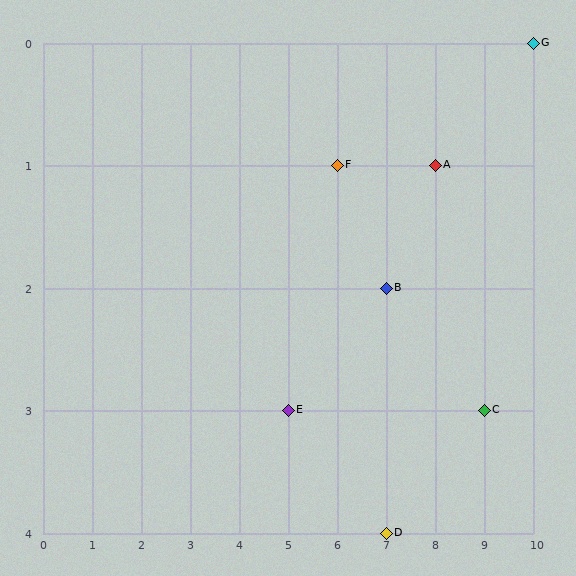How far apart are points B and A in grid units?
Points B and A are 1 column and 1 row apart (about 1.4 grid units diagonally).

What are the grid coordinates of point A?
Point A is at grid coordinates (8, 1).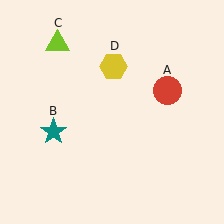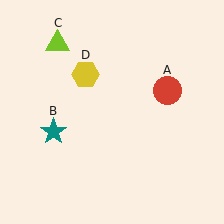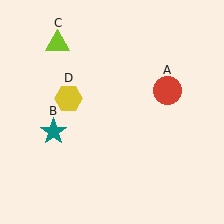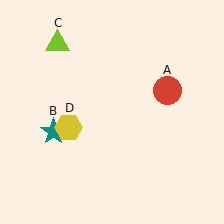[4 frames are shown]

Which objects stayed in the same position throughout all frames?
Red circle (object A) and teal star (object B) and lime triangle (object C) remained stationary.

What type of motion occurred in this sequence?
The yellow hexagon (object D) rotated counterclockwise around the center of the scene.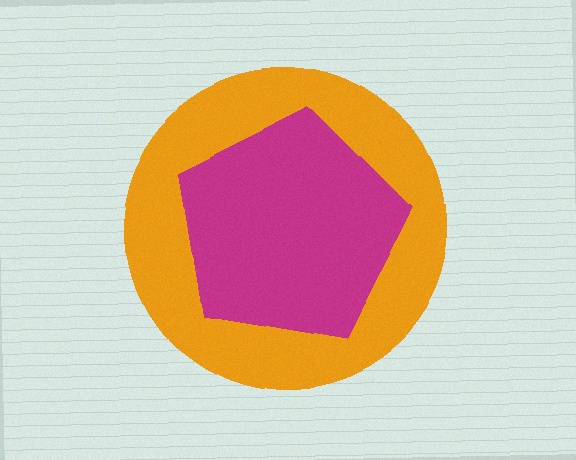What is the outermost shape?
The orange circle.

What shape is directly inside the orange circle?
The magenta pentagon.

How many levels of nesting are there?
2.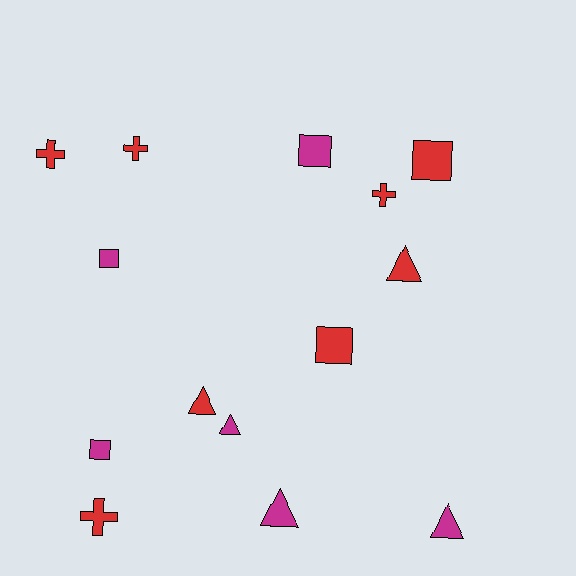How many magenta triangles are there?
There are 3 magenta triangles.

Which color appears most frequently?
Red, with 8 objects.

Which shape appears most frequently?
Square, with 5 objects.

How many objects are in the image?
There are 14 objects.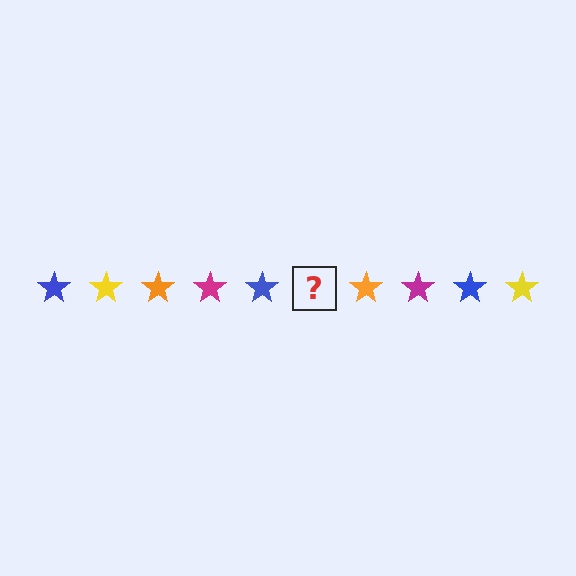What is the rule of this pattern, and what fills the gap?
The rule is that the pattern cycles through blue, yellow, orange, magenta stars. The gap should be filled with a yellow star.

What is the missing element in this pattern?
The missing element is a yellow star.